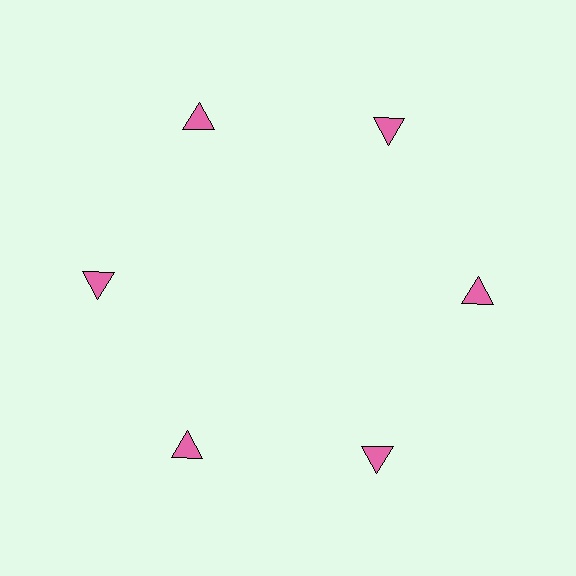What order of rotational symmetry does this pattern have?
This pattern has 6-fold rotational symmetry.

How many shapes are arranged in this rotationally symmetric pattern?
There are 6 shapes, arranged in 6 groups of 1.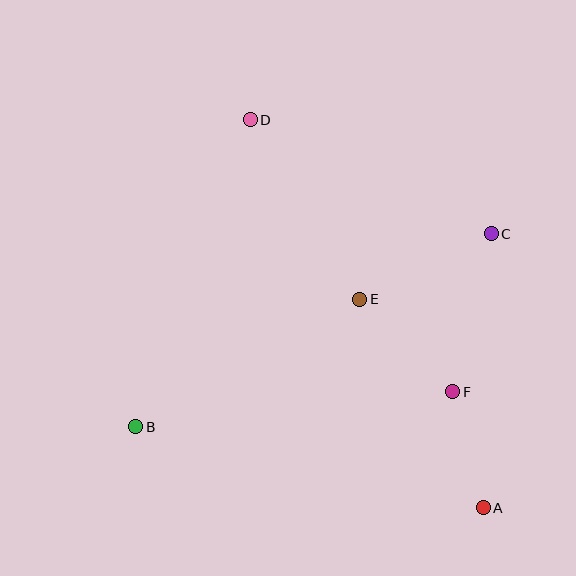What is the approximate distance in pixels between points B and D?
The distance between B and D is approximately 327 pixels.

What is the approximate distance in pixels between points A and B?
The distance between A and B is approximately 357 pixels.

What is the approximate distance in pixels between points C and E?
The distance between C and E is approximately 147 pixels.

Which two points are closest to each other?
Points A and F are closest to each other.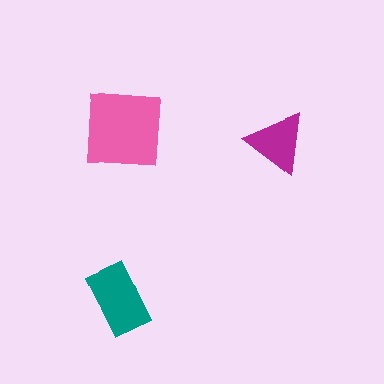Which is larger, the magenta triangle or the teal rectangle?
The teal rectangle.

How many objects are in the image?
There are 3 objects in the image.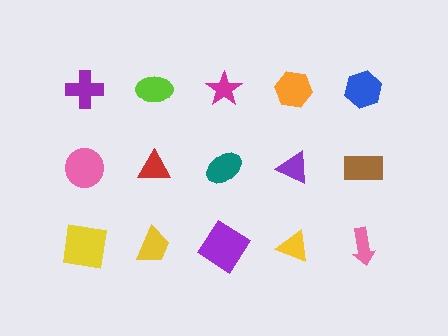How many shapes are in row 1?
5 shapes.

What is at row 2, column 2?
A red triangle.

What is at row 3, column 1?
A yellow square.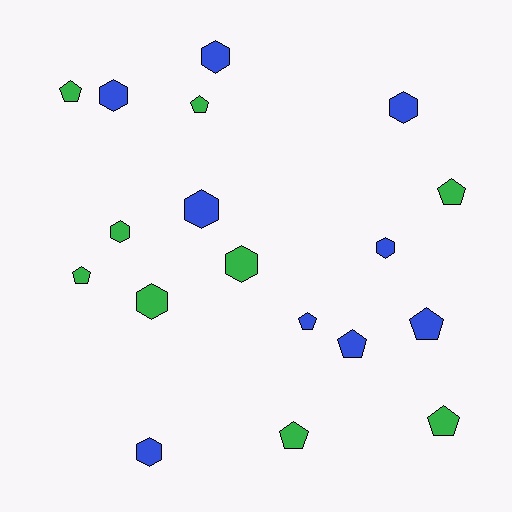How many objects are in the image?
There are 18 objects.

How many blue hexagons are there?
There are 6 blue hexagons.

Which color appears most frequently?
Green, with 9 objects.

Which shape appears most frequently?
Hexagon, with 9 objects.